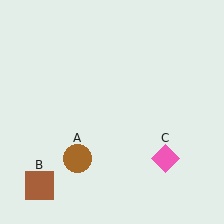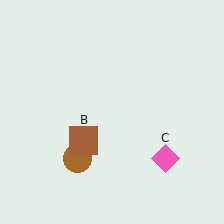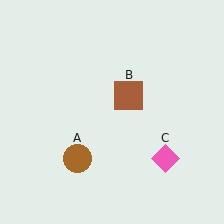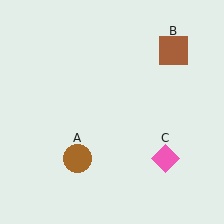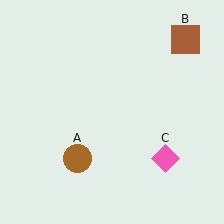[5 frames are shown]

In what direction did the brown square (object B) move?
The brown square (object B) moved up and to the right.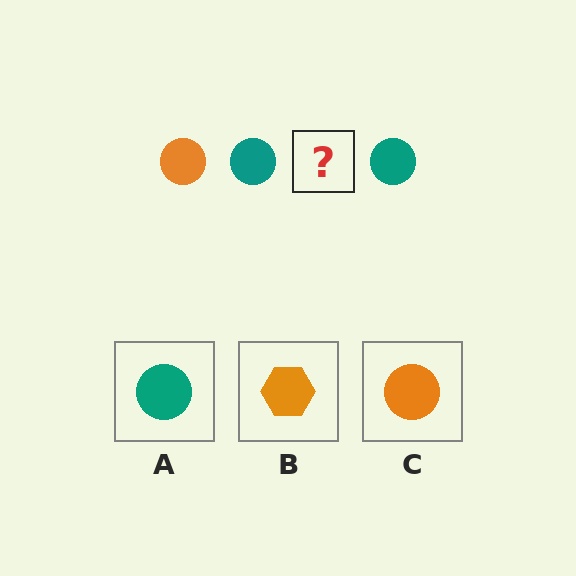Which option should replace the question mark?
Option C.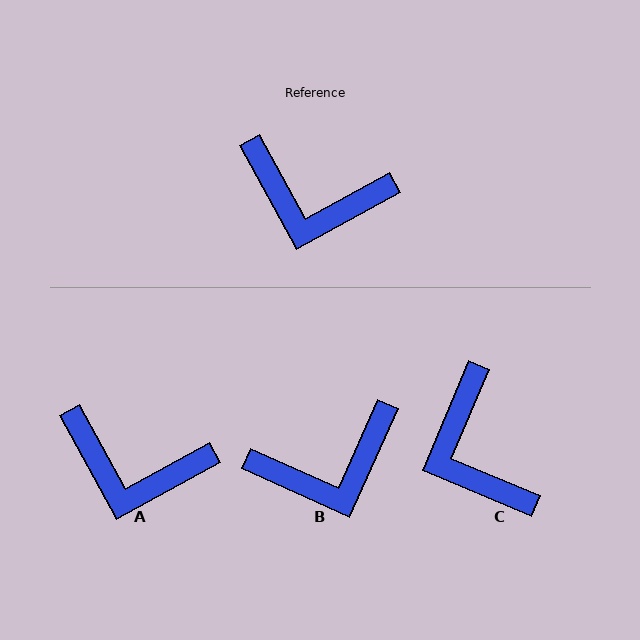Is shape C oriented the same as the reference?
No, it is off by about 52 degrees.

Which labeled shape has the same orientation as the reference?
A.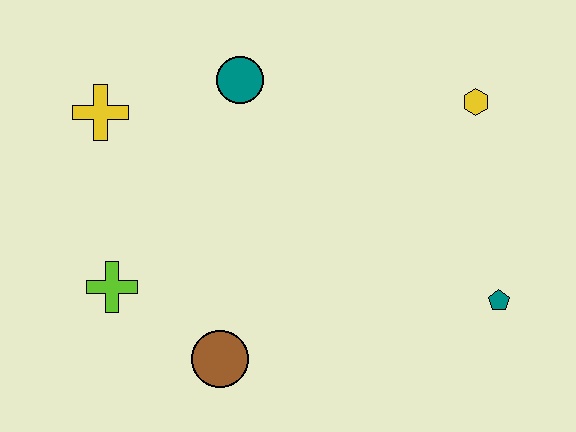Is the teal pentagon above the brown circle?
Yes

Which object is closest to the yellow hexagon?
The teal pentagon is closest to the yellow hexagon.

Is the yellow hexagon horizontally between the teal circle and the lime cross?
No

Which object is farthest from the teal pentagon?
The yellow cross is farthest from the teal pentagon.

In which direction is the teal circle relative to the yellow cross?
The teal circle is to the right of the yellow cross.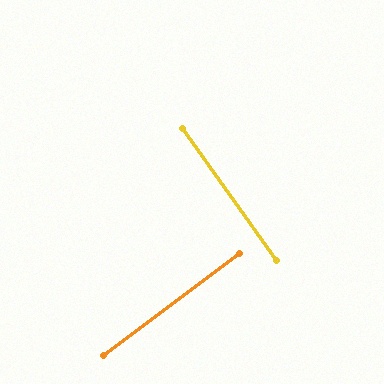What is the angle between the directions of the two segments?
Approximately 89 degrees.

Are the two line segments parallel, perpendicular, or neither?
Perpendicular — they meet at approximately 89°.